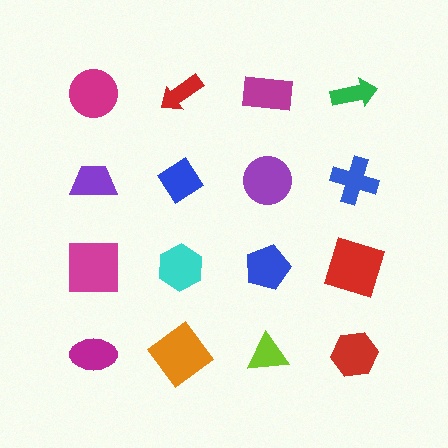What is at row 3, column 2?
A cyan hexagon.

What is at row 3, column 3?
A blue pentagon.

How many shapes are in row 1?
4 shapes.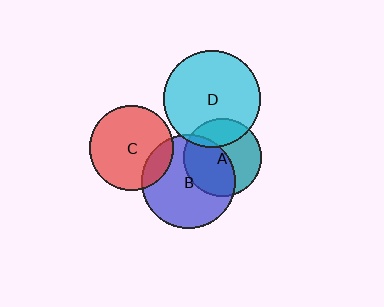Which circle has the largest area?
Circle D (cyan).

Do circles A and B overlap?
Yes.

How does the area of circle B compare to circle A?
Approximately 1.5 times.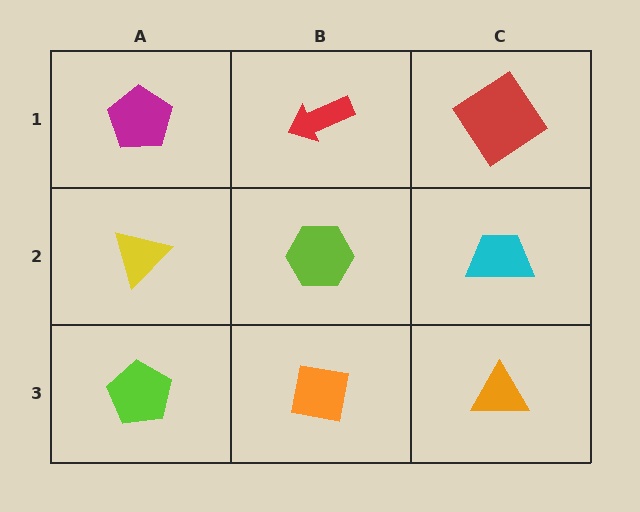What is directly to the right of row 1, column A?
A red arrow.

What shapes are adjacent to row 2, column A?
A magenta pentagon (row 1, column A), a lime pentagon (row 3, column A), a lime hexagon (row 2, column B).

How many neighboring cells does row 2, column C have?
3.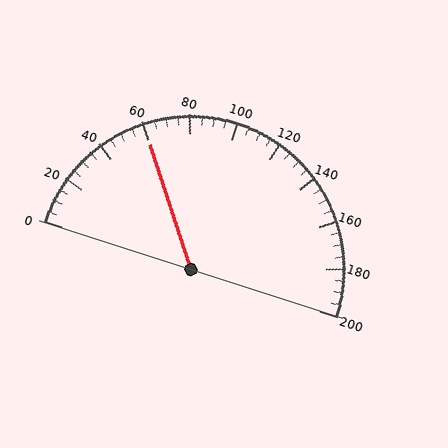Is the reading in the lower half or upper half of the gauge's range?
The reading is in the lower half of the range (0 to 200).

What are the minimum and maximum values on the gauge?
The gauge ranges from 0 to 200.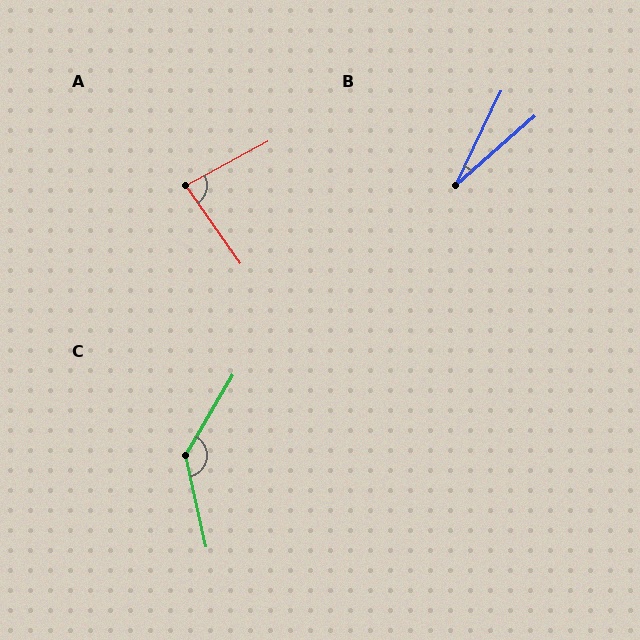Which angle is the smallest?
B, at approximately 23 degrees.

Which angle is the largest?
C, at approximately 137 degrees.